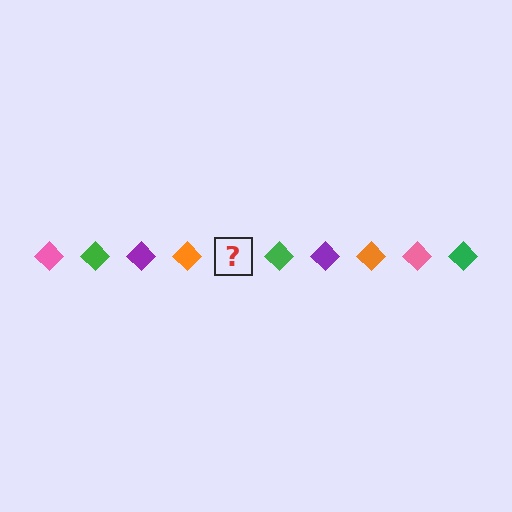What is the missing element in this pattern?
The missing element is a pink diamond.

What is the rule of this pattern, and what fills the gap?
The rule is that the pattern cycles through pink, green, purple, orange diamonds. The gap should be filled with a pink diamond.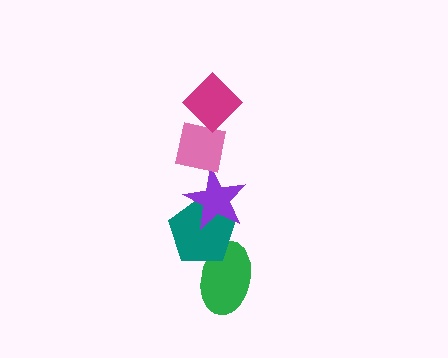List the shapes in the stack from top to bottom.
From top to bottom: the magenta diamond, the pink square, the purple star, the teal pentagon, the green ellipse.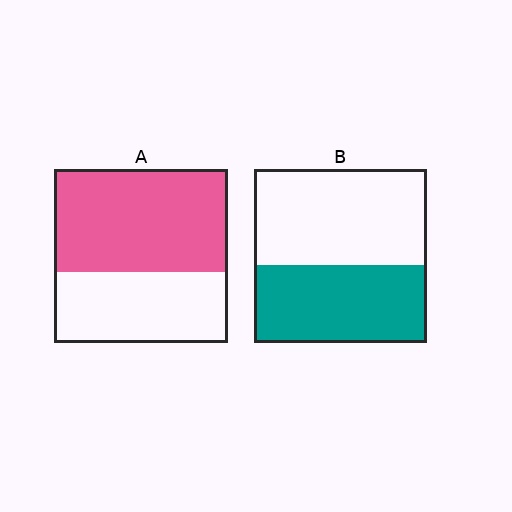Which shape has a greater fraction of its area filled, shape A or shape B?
Shape A.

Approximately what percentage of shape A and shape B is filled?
A is approximately 60% and B is approximately 45%.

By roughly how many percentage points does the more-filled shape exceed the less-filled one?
By roughly 15 percentage points (A over B).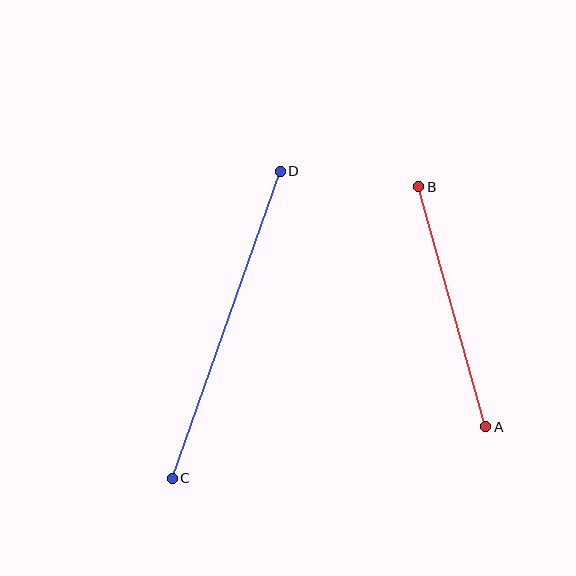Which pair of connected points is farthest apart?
Points C and D are farthest apart.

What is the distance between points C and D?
The distance is approximately 325 pixels.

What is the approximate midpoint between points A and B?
The midpoint is at approximately (452, 307) pixels.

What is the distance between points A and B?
The distance is approximately 249 pixels.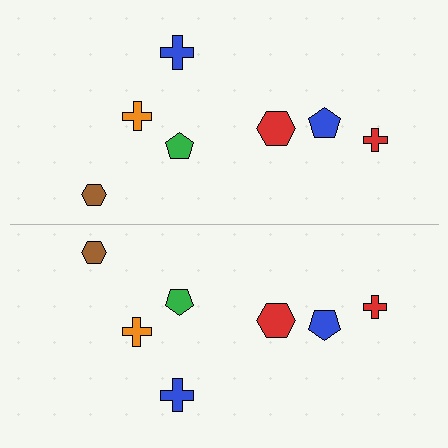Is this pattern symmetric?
Yes, this pattern has bilateral (reflection) symmetry.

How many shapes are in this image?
There are 14 shapes in this image.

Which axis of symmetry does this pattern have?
The pattern has a horizontal axis of symmetry running through the center of the image.